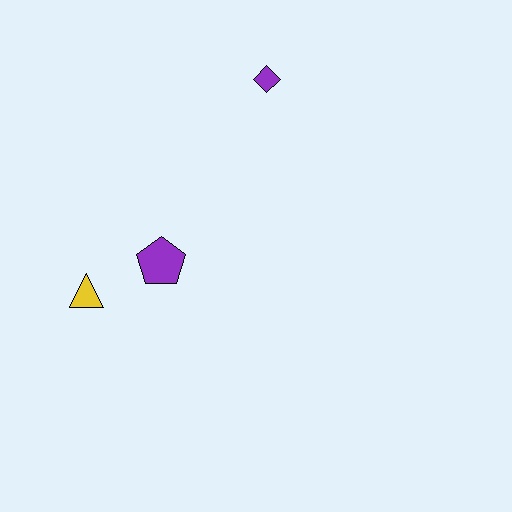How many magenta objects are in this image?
There are no magenta objects.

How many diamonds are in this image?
There is 1 diamond.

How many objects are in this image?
There are 3 objects.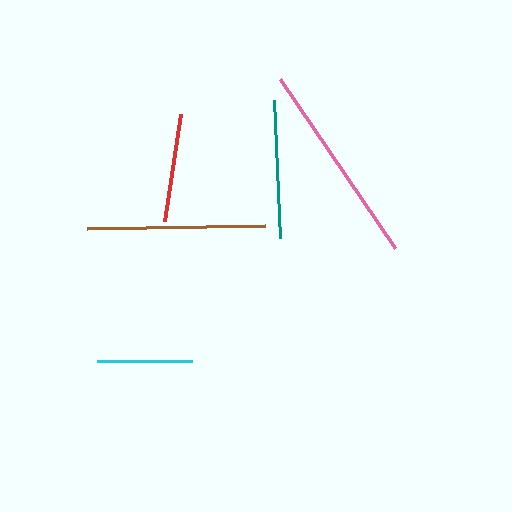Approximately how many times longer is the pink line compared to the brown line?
The pink line is approximately 1.1 times the length of the brown line.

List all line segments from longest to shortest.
From longest to shortest: pink, brown, teal, red, cyan.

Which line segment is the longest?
The pink line is the longest at approximately 204 pixels.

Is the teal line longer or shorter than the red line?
The teal line is longer than the red line.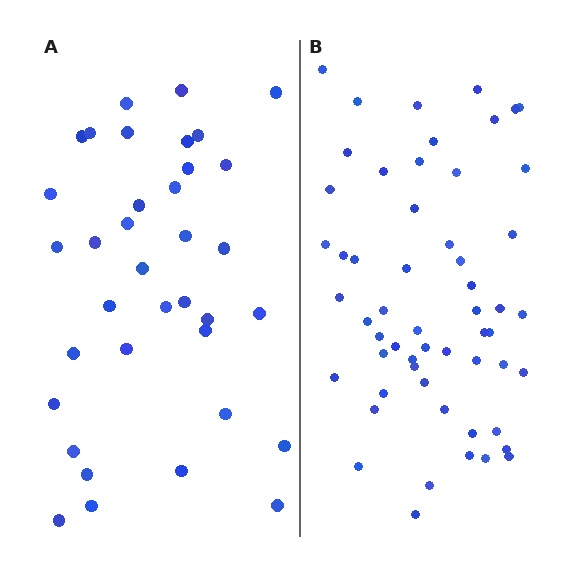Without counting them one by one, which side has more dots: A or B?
Region B (the right region) has more dots.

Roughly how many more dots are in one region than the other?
Region B has approximately 20 more dots than region A.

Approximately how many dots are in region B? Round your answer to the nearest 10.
About 60 dots. (The exact count is 56, which rounds to 60.)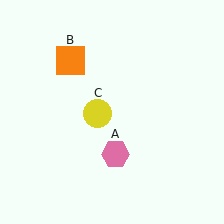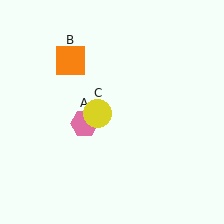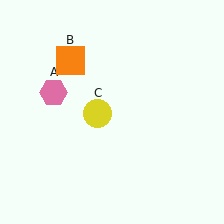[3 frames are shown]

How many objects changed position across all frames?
1 object changed position: pink hexagon (object A).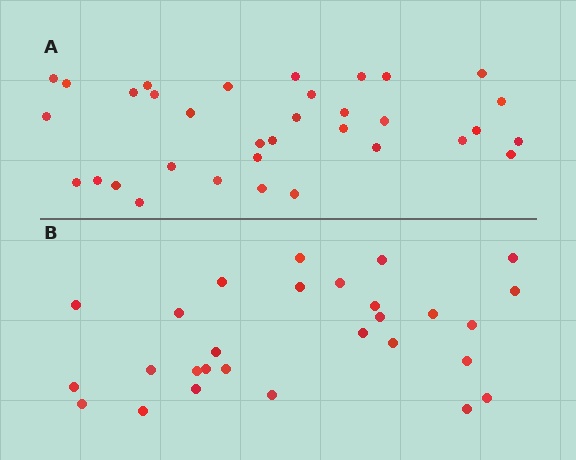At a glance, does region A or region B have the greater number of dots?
Region A (the top region) has more dots.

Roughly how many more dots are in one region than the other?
Region A has about 6 more dots than region B.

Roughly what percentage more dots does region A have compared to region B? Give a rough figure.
About 20% more.